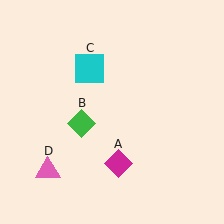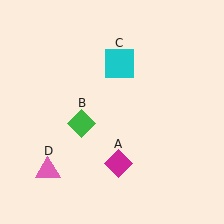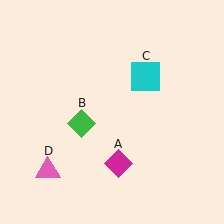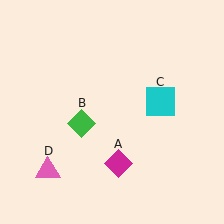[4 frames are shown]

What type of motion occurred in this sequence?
The cyan square (object C) rotated clockwise around the center of the scene.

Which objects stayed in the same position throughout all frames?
Magenta diamond (object A) and green diamond (object B) and pink triangle (object D) remained stationary.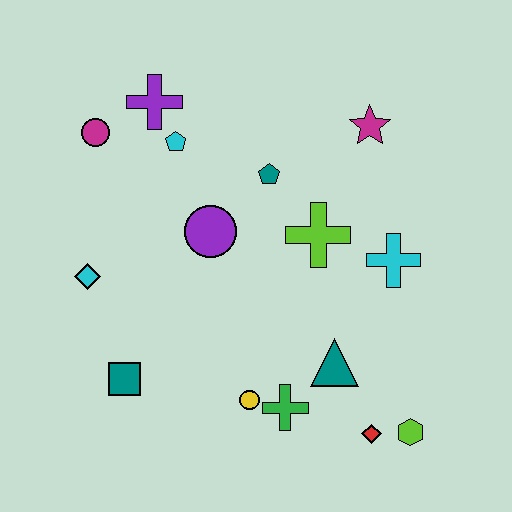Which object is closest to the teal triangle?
The green cross is closest to the teal triangle.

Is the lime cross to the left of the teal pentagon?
No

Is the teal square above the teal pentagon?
No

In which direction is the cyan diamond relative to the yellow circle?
The cyan diamond is to the left of the yellow circle.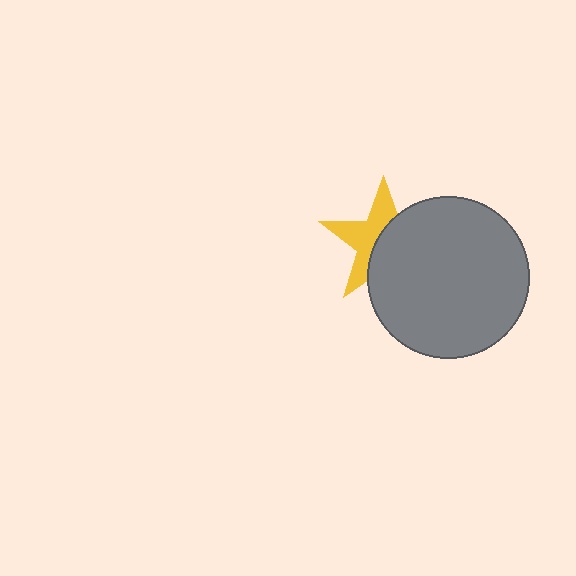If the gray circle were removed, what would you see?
You would see the complete yellow star.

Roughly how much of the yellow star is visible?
About half of it is visible (roughly 48%).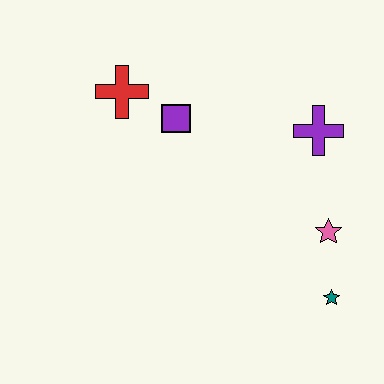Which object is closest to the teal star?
The pink star is closest to the teal star.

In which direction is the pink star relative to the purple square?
The pink star is to the right of the purple square.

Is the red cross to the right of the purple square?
No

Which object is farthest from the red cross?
The teal star is farthest from the red cross.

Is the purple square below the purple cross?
No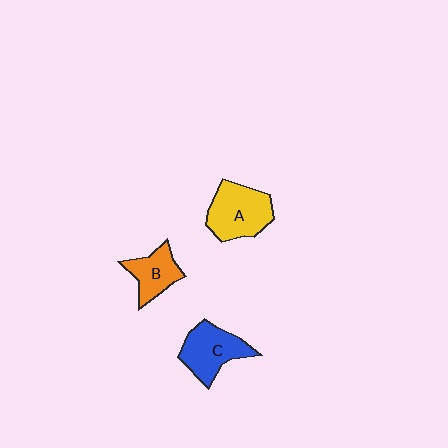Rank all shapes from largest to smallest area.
From largest to smallest: A (yellow), C (blue), B (orange).